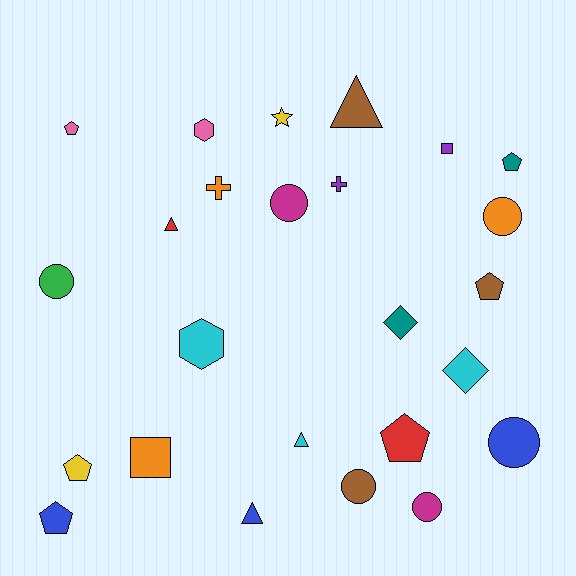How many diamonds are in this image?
There are 2 diamonds.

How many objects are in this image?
There are 25 objects.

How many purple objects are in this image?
There are 2 purple objects.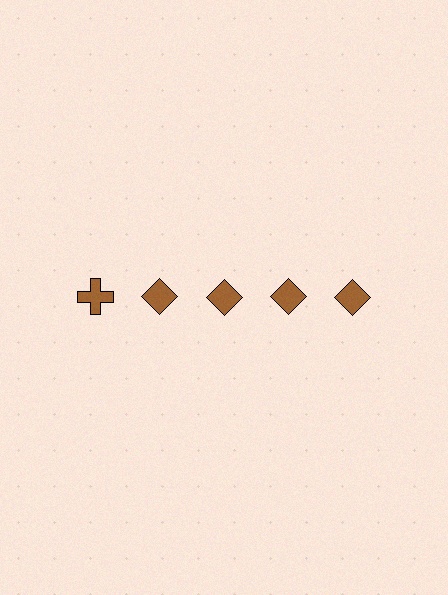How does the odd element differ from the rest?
It has a different shape: cross instead of diamond.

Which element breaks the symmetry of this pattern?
The brown cross in the top row, leftmost column breaks the symmetry. All other shapes are brown diamonds.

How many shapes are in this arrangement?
There are 5 shapes arranged in a grid pattern.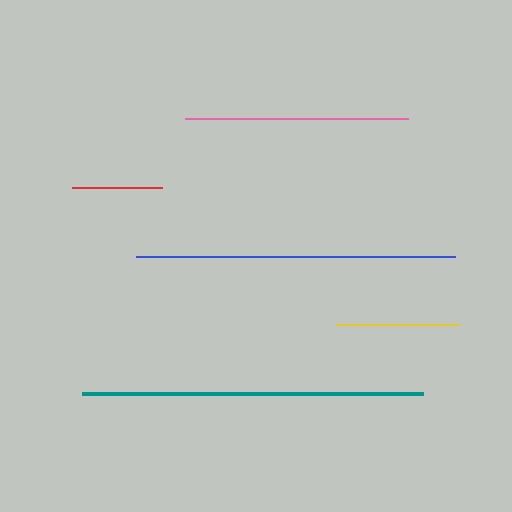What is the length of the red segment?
The red segment is approximately 91 pixels long.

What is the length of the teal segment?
The teal segment is approximately 341 pixels long.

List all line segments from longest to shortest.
From longest to shortest: teal, blue, pink, yellow, red.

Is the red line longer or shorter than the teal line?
The teal line is longer than the red line.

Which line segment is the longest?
The teal line is the longest at approximately 341 pixels.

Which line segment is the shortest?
The red line is the shortest at approximately 91 pixels.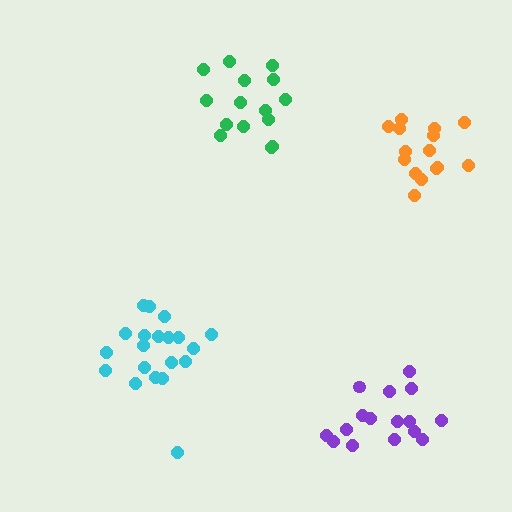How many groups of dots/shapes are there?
There are 4 groups.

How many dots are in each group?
Group 1: 16 dots, Group 2: 15 dots, Group 3: 20 dots, Group 4: 15 dots (66 total).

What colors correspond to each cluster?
The clusters are colored: purple, orange, cyan, green.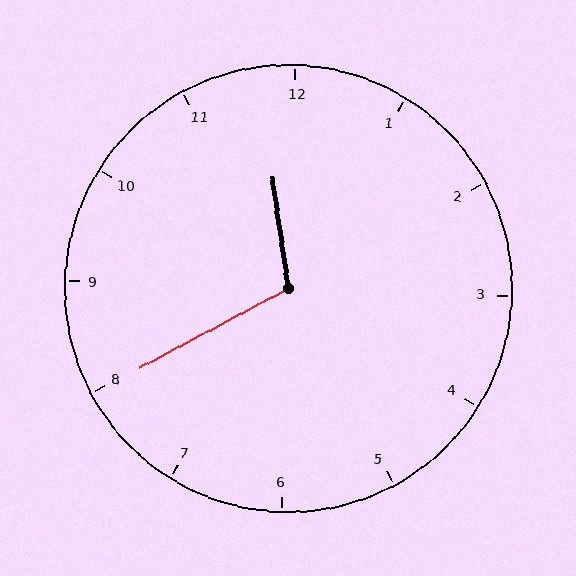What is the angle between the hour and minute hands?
Approximately 110 degrees.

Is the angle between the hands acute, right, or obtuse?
It is obtuse.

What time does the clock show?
11:40.